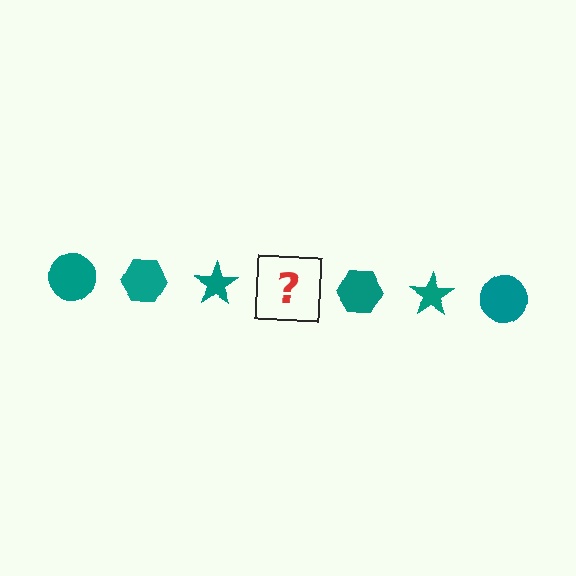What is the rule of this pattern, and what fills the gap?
The rule is that the pattern cycles through circle, hexagon, star shapes in teal. The gap should be filled with a teal circle.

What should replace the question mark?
The question mark should be replaced with a teal circle.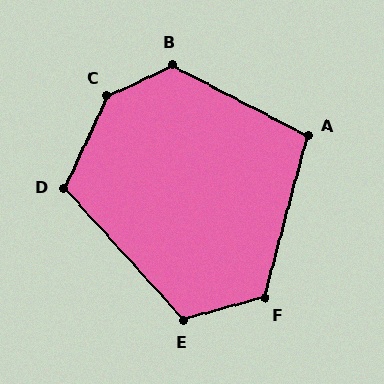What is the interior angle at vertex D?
Approximately 113 degrees (obtuse).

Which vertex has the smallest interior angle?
A, at approximately 103 degrees.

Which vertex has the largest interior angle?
C, at approximately 140 degrees.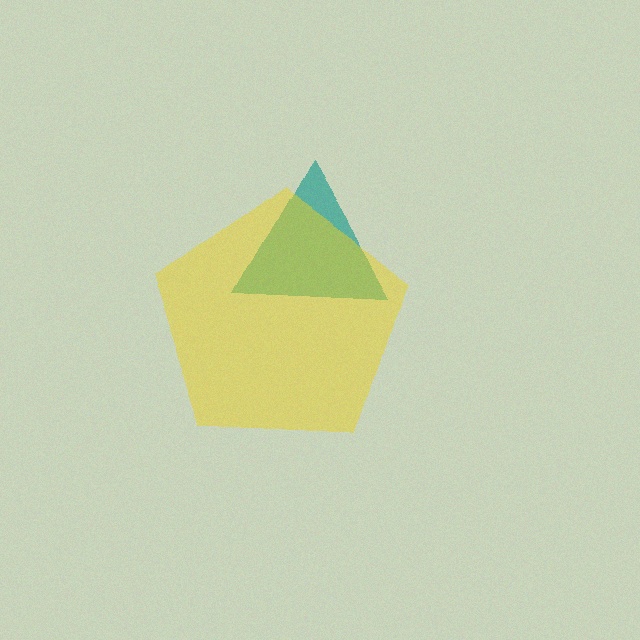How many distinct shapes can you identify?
There are 2 distinct shapes: a teal triangle, a yellow pentagon.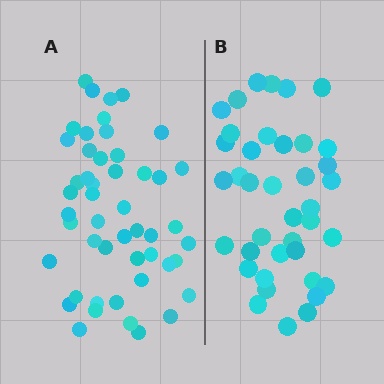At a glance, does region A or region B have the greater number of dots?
Region A (the left region) has more dots.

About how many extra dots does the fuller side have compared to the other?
Region A has roughly 10 or so more dots than region B.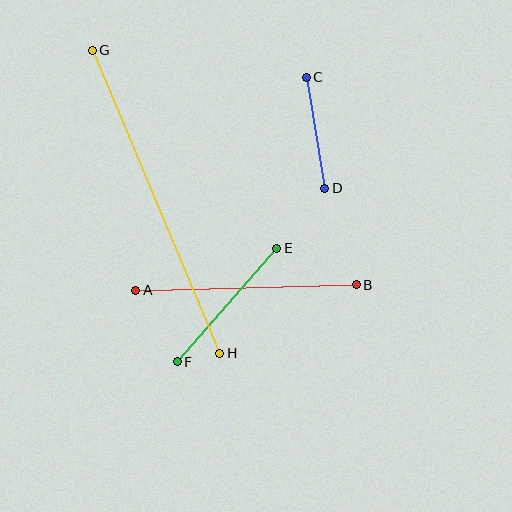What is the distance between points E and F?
The distance is approximately 151 pixels.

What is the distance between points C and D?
The distance is approximately 112 pixels.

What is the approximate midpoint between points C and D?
The midpoint is at approximately (315, 133) pixels.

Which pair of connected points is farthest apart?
Points G and H are farthest apart.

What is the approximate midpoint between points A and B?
The midpoint is at approximately (246, 288) pixels.